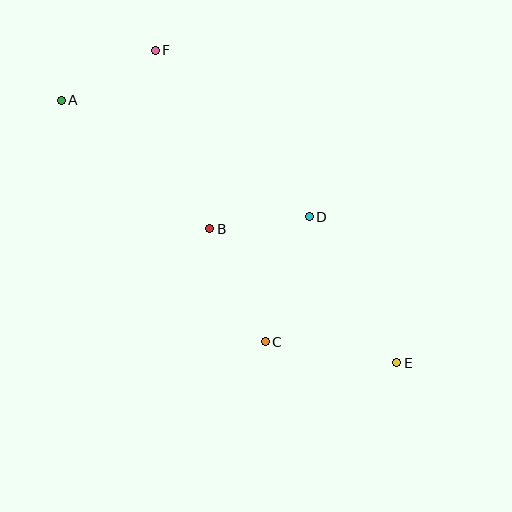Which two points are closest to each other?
Points B and D are closest to each other.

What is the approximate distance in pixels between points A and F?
The distance between A and F is approximately 107 pixels.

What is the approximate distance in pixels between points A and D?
The distance between A and D is approximately 274 pixels.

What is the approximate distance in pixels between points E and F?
The distance between E and F is approximately 395 pixels.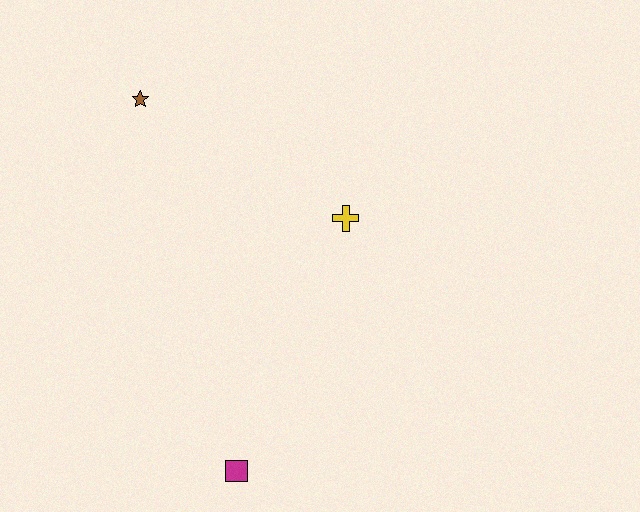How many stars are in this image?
There is 1 star.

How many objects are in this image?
There are 3 objects.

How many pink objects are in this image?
There are no pink objects.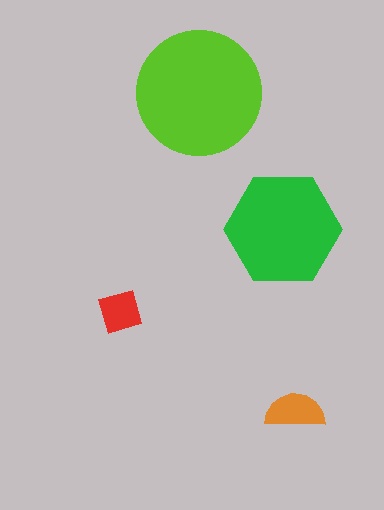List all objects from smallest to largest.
The red diamond, the orange semicircle, the green hexagon, the lime circle.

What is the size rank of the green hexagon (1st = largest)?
2nd.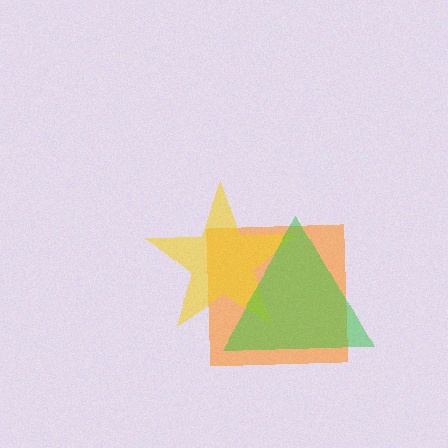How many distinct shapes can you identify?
There are 3 distinct shapes: an orange square, a yellow star, a green triangle.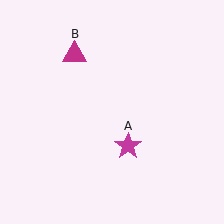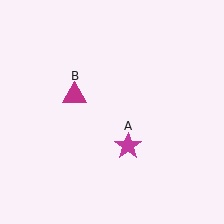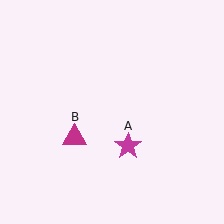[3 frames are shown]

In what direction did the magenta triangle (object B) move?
The magenta triangle (object B) moved down.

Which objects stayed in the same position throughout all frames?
Magenta star (object A) remained stationary.